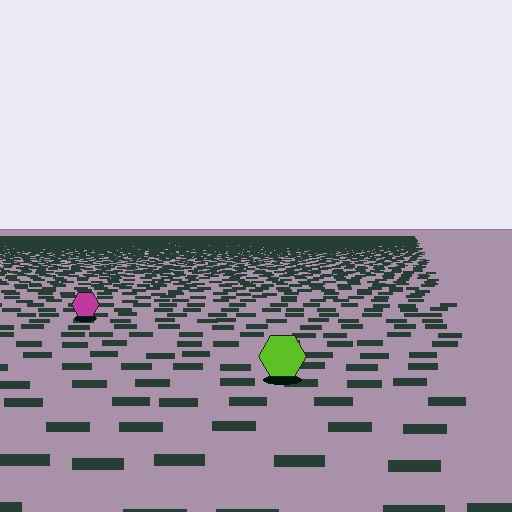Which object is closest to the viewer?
The lime hexagon is closest. The texture marks near it are larger and more spread out.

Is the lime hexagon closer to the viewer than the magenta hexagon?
Yes. The lime hexagon is closer — you can tell from the texture gradient: the ground texture is coarser near it.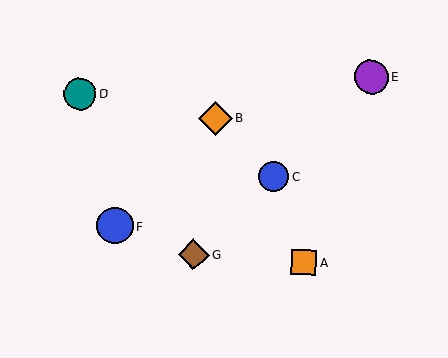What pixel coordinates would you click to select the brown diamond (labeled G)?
Click at (193, 255) to select the brown diamond G.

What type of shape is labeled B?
Shape B is an orange diamond.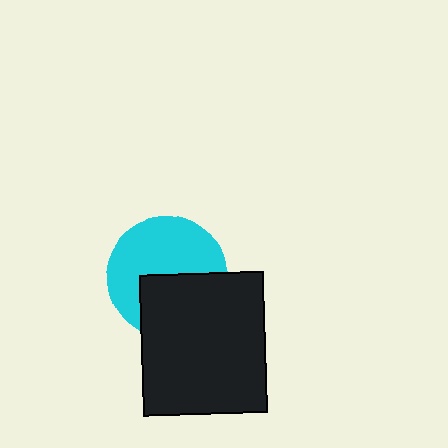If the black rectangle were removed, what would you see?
You would see the complete cyan circle.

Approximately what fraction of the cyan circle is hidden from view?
Roughly 42% of the cyan circle is hidden behind the black rectangle.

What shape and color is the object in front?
The object in front is a black rectangle.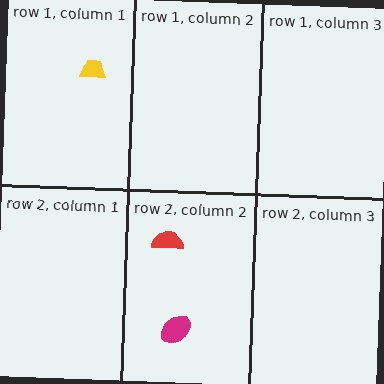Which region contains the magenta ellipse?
The row 2, column 2 region.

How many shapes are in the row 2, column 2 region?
2.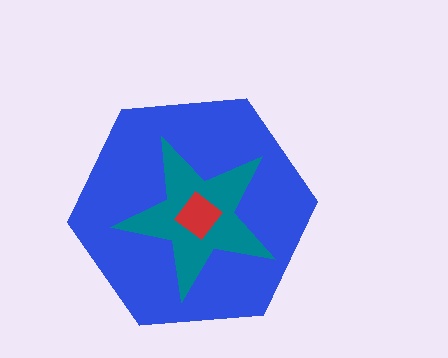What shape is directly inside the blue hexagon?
The teal star.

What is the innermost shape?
The red diamond.